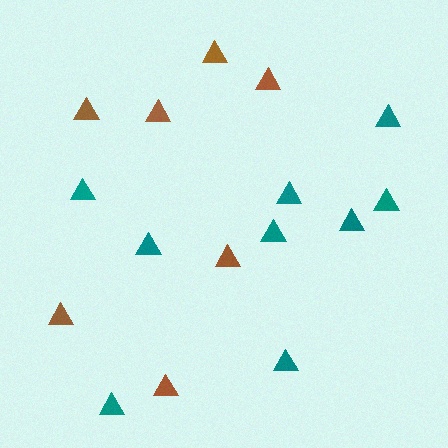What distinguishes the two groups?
There are 2 groups: one group of brown triangles (7) and one group of teal triangles (9).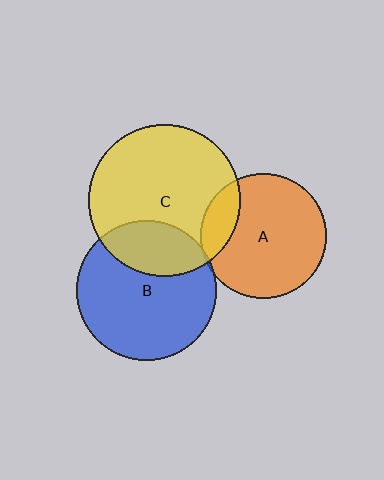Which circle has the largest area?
Circle C (yellow).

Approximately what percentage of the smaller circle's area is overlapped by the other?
Approximately 5%.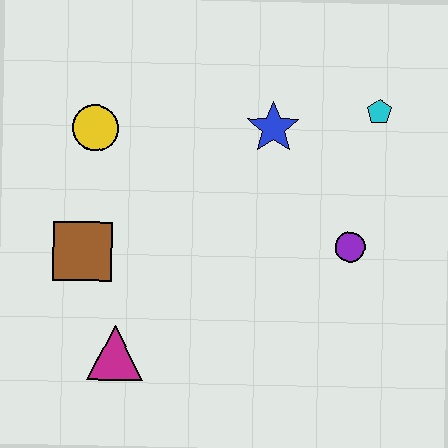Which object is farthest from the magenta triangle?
The cyan pentagon is farthest from the magenta triangle.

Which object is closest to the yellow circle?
The brown square is closest to the yellow circle.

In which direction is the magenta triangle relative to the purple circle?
The magenta triangle is to the left of the purple circle.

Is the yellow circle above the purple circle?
Yes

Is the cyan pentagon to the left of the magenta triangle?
No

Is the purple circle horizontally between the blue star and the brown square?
No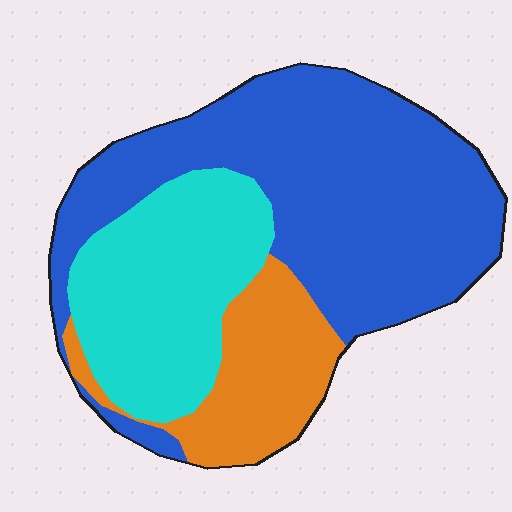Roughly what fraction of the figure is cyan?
Cyan takes up about one quarter (1/4) of the figure.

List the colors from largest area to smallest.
From largest to smallest: blue, cyan, orange.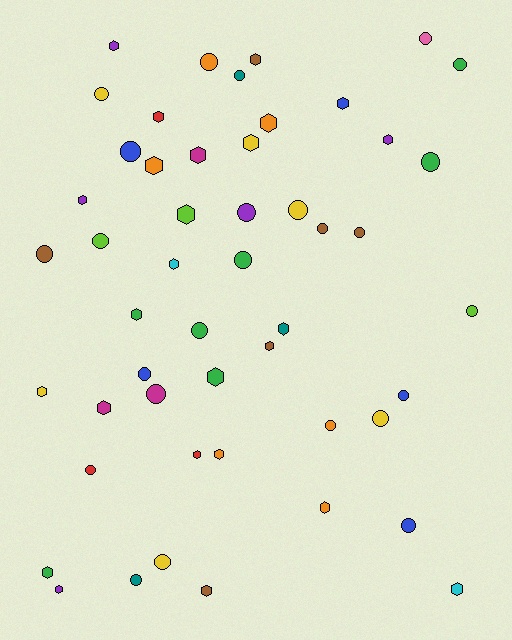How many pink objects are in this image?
There is 1 pink object.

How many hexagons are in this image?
There are 25 hexagons.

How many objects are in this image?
There are 50 objects.